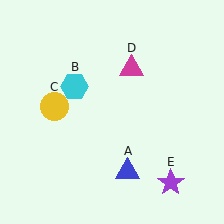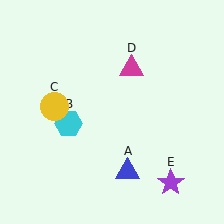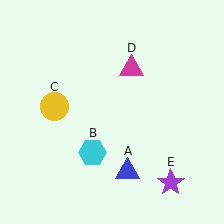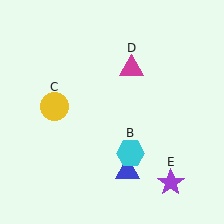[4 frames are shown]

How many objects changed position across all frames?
1 object changed position: cyan hexagon (object B).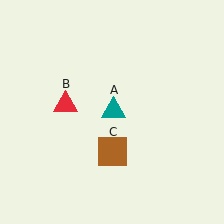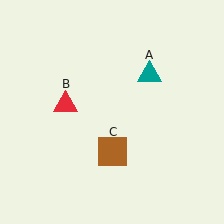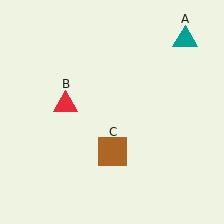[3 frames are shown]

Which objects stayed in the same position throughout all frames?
Red triangle (object B) and brown square (object C) remained stationary.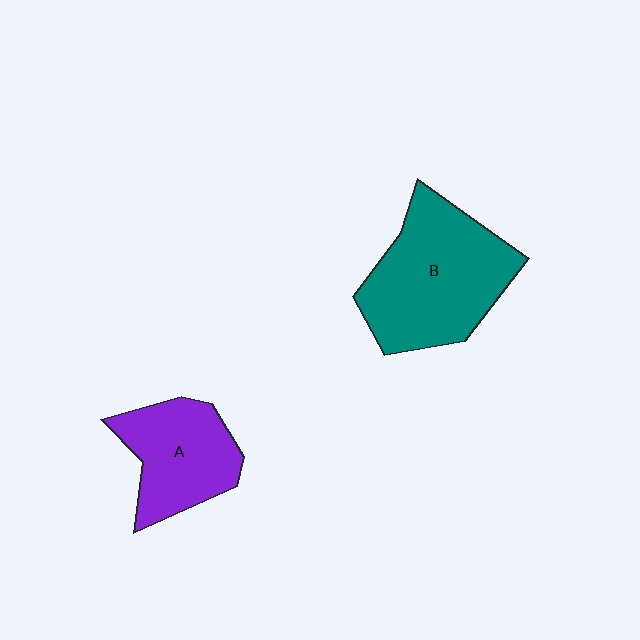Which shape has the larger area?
Shape B (teal).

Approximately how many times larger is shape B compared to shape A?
Approximately 1.5 times.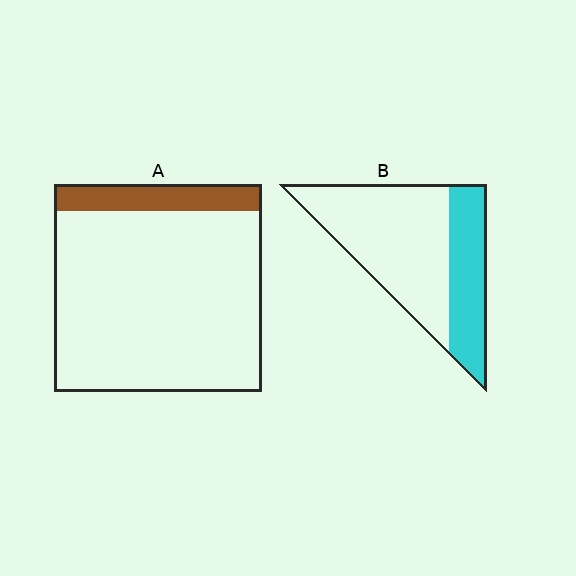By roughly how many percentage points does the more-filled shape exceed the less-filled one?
By roughly 20 percentage points (B over A).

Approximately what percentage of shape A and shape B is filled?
A is approximately 15% and B is approximately 35%.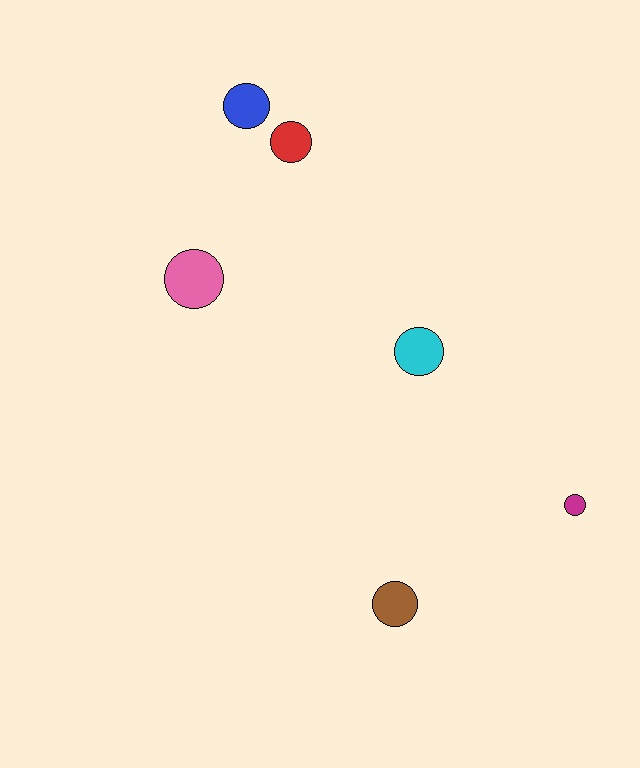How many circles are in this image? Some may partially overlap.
There are 6 circles.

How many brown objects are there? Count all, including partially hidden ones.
There is 1 brown object.